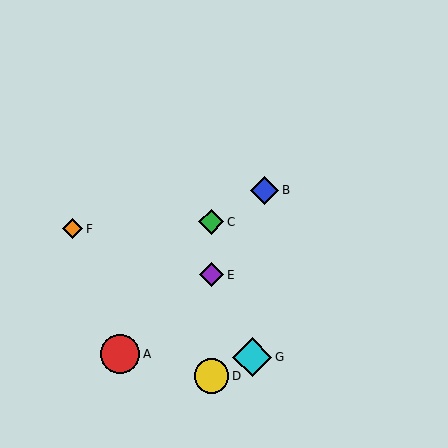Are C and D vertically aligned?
Yes, both are at x≈211.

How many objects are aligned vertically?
3 objects (C, D, E) are aligned vertically.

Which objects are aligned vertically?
Objects C, D, E are aligned vertically.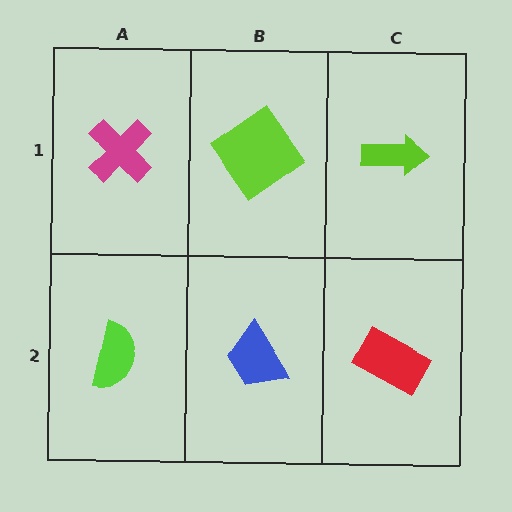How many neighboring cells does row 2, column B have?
3.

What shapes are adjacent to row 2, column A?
A magenta cross (row 1, column A), a blue trapezoid (row 2, column B).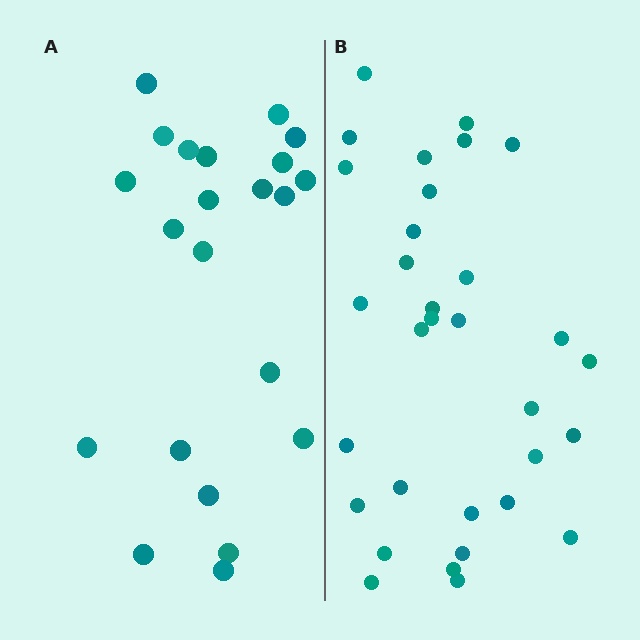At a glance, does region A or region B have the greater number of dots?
Region B (the right region) has more dots.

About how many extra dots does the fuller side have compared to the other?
Region B has roughly 10 or so more dots than region A.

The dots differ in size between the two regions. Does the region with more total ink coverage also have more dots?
No. Region A has more total ink coverage because its dots are larger, but region B actually contains more individual dots. Total area can be misleading — the number of items is what matters here.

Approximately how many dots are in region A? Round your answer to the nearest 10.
About 20 dots. (The exact count is 22, which rounds to 20.)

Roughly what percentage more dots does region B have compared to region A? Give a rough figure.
About 45% more.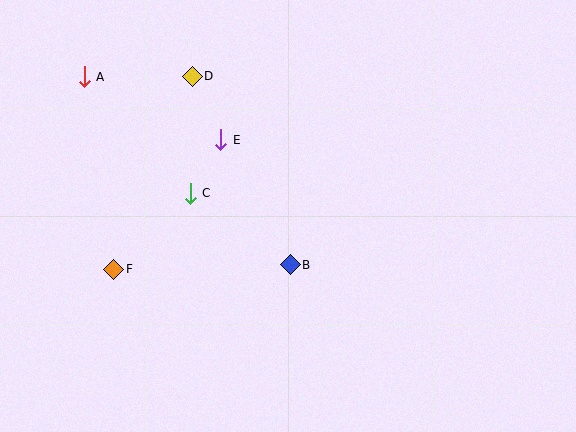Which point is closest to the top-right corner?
Point E is closest to the top-right corner.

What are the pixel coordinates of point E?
Point E is at (221, 140).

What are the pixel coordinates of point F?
Point F is at (114, 269).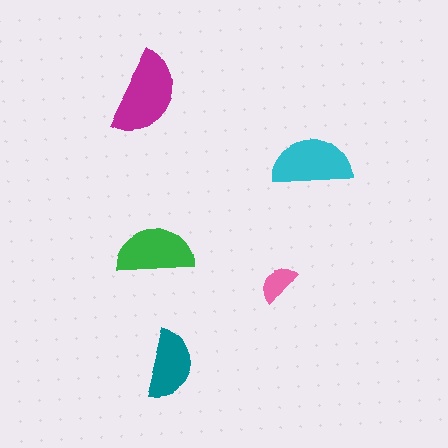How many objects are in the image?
There are 5 objects in the image.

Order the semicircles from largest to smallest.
the magenta one, the cyan one, the green one, the teal one, the pink one.